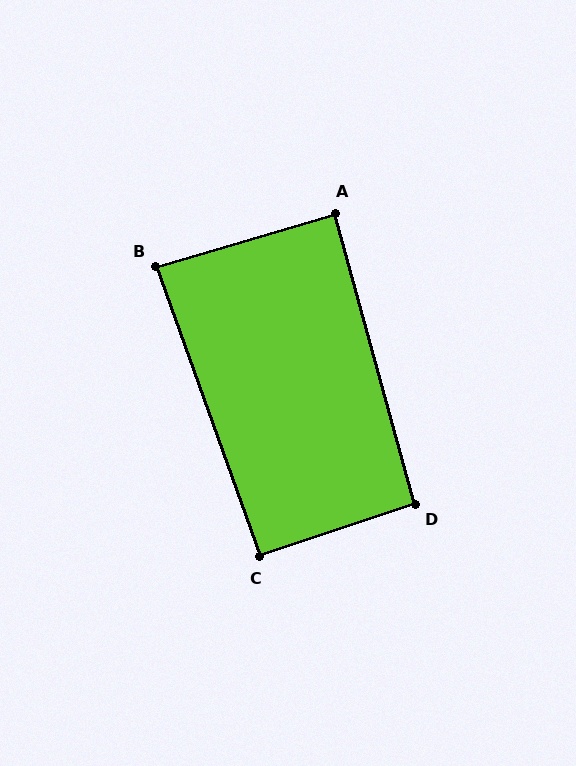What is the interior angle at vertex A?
Approximately 89 degrees (approximately right).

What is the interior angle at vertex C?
Approximately 91 degrees (approximately right).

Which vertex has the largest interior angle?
D, at approximately 93 degrees.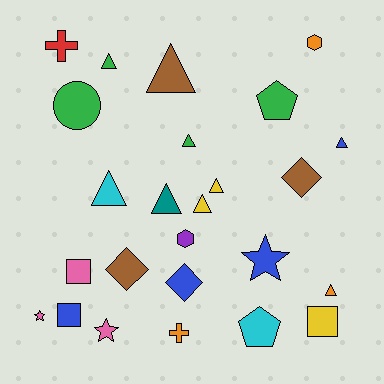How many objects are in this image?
There are 25 objects.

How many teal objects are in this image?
There is 1 teal object.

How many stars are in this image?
There are 3 stars.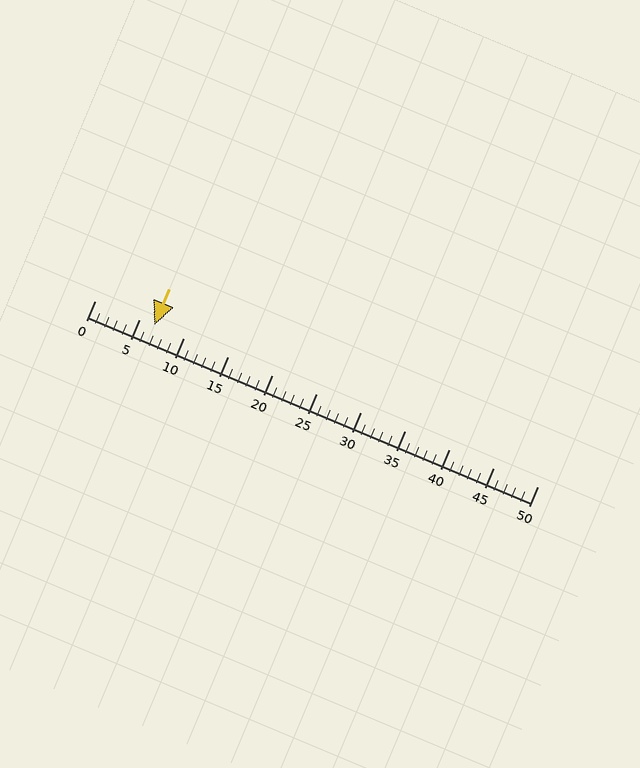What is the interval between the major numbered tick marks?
The major tick marks are spaced 5 units apart.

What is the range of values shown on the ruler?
The ruler shows values from 0 to 50.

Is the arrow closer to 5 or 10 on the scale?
The arrow is closer to 5.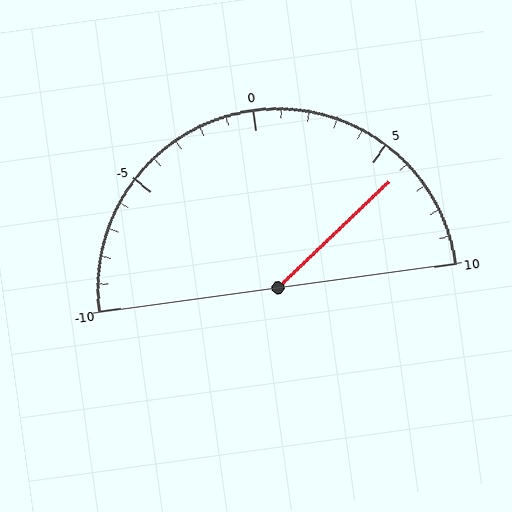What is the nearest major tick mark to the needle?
The nearest major tick mark is 5.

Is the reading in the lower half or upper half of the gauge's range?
The reading is in the upper half of the range (-10 to 10).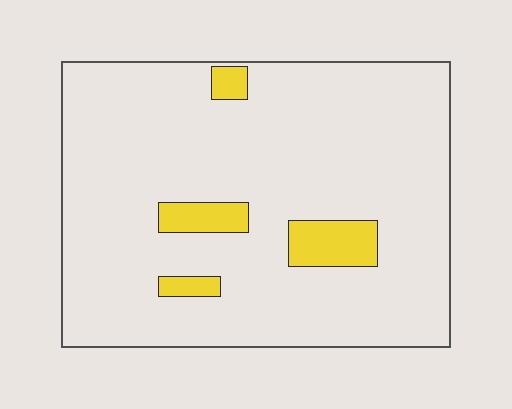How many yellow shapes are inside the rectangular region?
4.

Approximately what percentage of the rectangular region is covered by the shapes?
Approximately 10%.